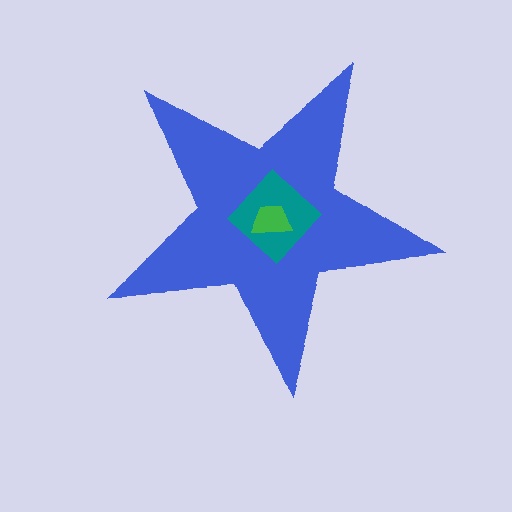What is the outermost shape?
The blue star.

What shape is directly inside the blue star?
The teal diamond.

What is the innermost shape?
The green trapezoid.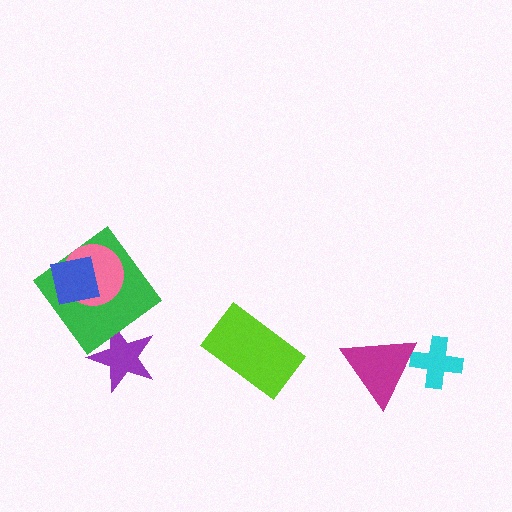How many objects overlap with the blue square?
2 objects overlap with the blue square.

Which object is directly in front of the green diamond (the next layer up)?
The pink circle is directly in front of the green diamond.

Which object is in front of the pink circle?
The blue square is in front of the pink circle.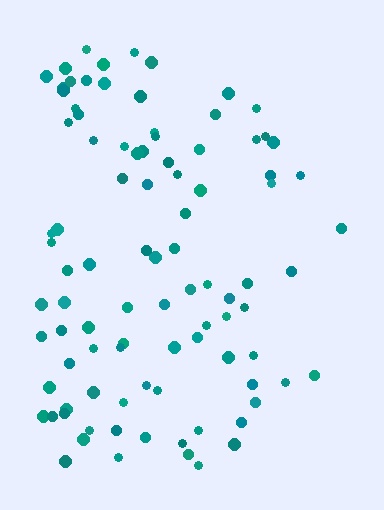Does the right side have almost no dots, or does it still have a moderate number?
Still a moderate number, just noticeably fewer than the left.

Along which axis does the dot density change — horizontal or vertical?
Horizontal.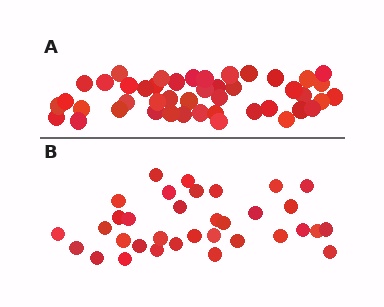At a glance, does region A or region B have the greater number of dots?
Region A (the top region) has more dots.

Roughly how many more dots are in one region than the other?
Region A has roughly 12 or so more dots than region B.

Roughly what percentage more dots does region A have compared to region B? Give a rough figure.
About 30% more.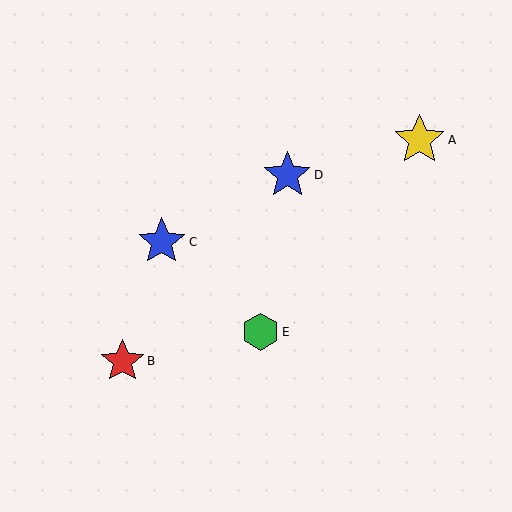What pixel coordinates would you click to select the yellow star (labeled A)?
Click at (419, 140) to select the yellow star A.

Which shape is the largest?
The yellow star (labeled A) is the largest.